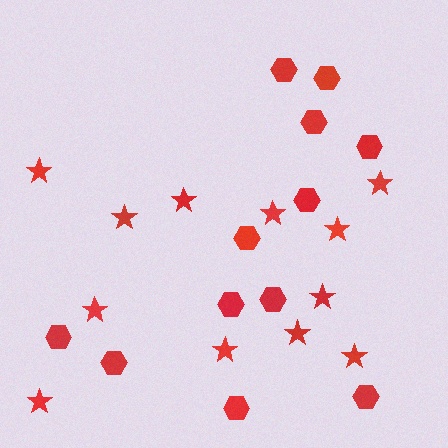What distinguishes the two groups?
There are 2 groups: one group of hexagons (12) and one group of stars (12).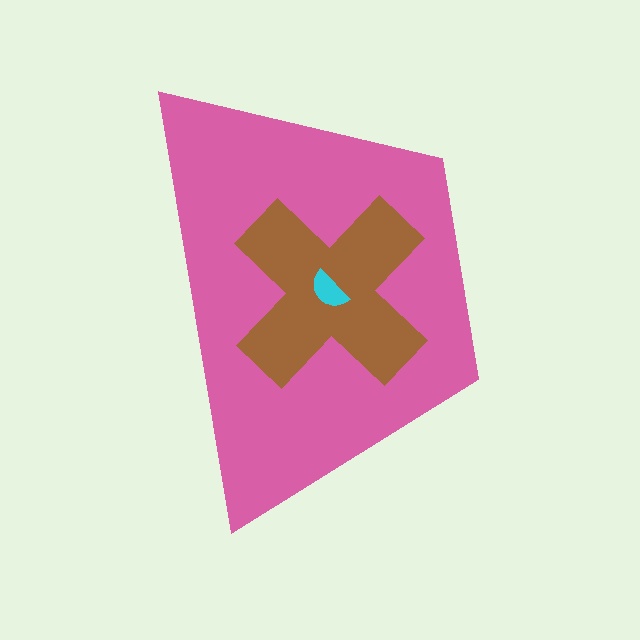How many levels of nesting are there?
3.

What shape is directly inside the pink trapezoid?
The brown cross.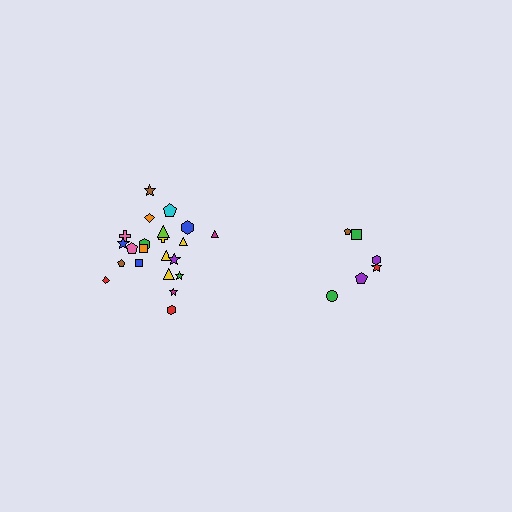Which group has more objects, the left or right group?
The left group.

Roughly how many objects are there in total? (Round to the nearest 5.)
Roughly 30 objects in total.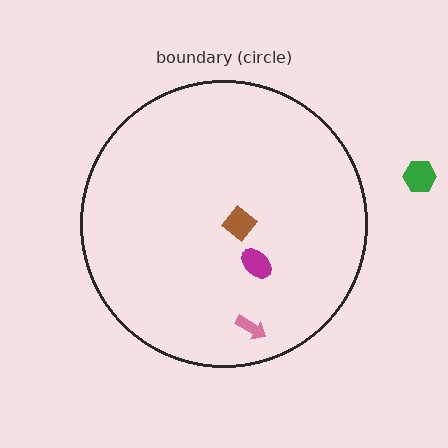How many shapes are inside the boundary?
3 inside, 1 outside.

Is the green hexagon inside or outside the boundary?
Outside.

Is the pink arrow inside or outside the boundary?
Inside.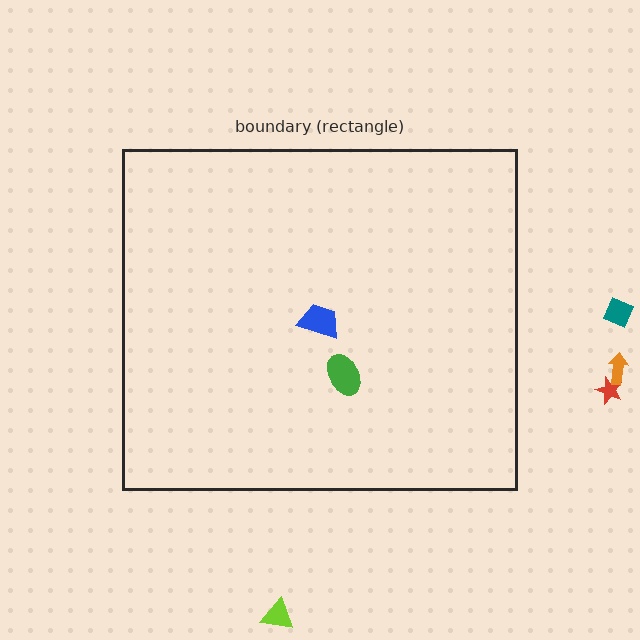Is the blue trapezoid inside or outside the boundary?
Inside.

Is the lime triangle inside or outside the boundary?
Outside.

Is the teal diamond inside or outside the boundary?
Outside.